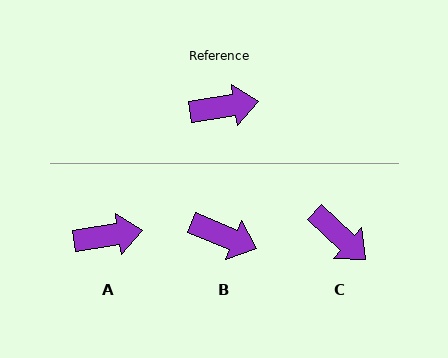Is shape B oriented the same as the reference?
No, it is off by about 31 degrees.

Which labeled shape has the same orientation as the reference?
A.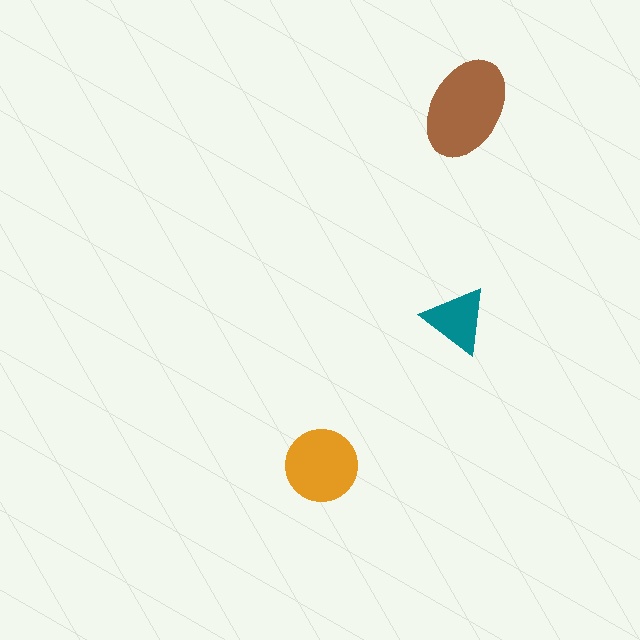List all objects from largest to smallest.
The brown ellipse, the orange circle, the teal triangle.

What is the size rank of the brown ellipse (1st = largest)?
1st.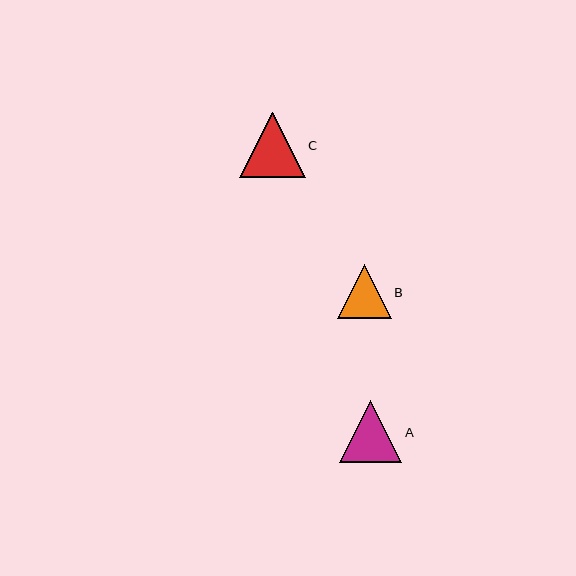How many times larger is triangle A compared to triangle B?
Triangle A is approximately 1.1 times the size of triangle B.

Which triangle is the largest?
Triangle C is the largest with a size of approximately 65 pixels.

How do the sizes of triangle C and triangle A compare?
Triangle C and triangle A are approximately the same size.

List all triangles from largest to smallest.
From largest to smallest: C, A, B.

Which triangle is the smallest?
Triangle B is the smallest with a size of approximately 54 pixels.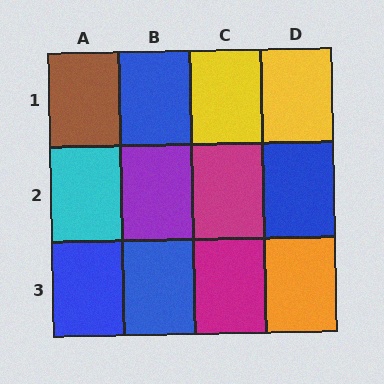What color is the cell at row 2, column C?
Magenta.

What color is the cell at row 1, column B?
Blue.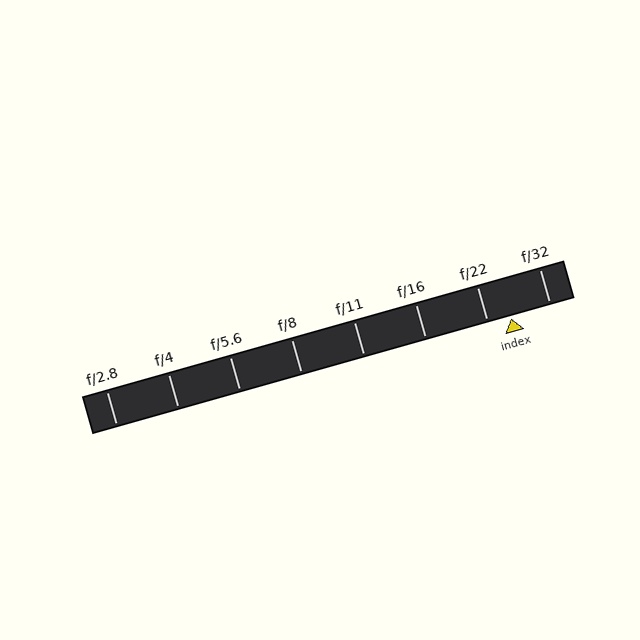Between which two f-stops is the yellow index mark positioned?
The index mark is between f/22 and f/32.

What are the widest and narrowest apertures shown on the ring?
The widest aperture shown is f/2.8 and the narrowest is f/32.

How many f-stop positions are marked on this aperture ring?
There are 8 f-stop positions marked.